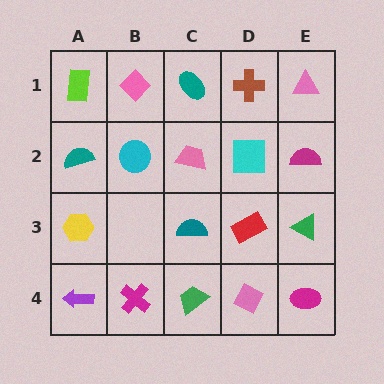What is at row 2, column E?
A magenta semicircle.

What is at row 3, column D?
A red rectangle.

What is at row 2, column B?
A cyan circle.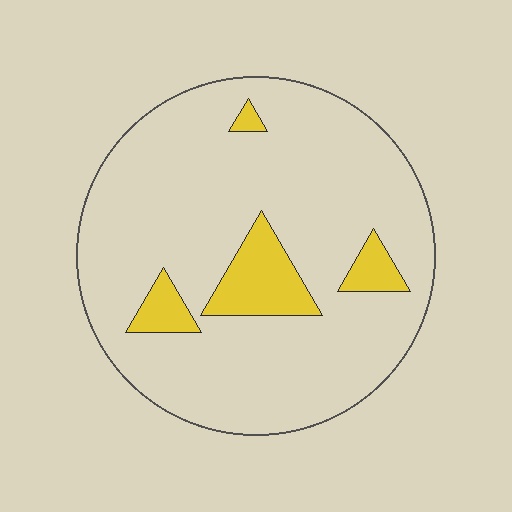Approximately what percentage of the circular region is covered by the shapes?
Approximately 10%.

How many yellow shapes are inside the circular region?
4.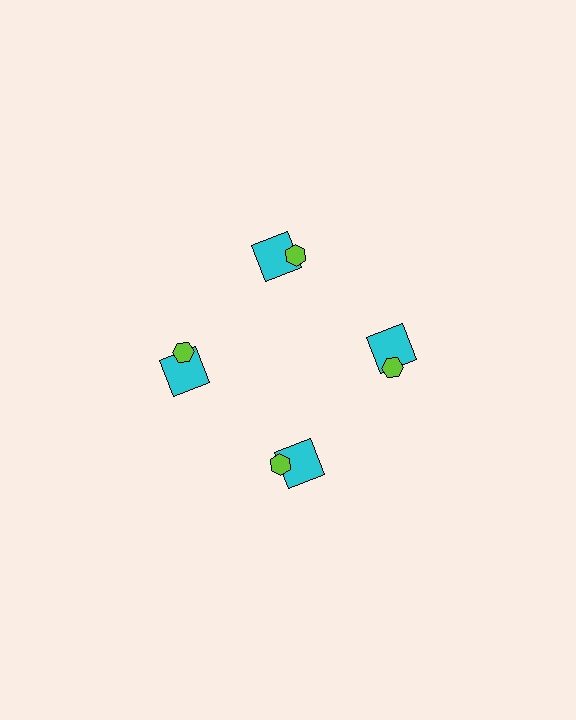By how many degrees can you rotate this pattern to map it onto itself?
The pattern maps onto itself every 90 degrees of rotation.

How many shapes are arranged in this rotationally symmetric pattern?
There are 8 shapes, arranged in 4 groups of 2.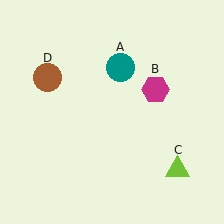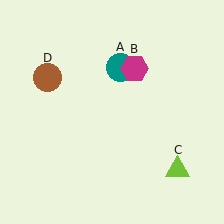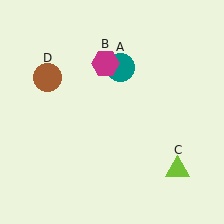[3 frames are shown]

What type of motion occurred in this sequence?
The magenta hexagon (object B) rotated counterclockwise around the center of the scene.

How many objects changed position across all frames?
1 object changed position: magenta hexagon (object B).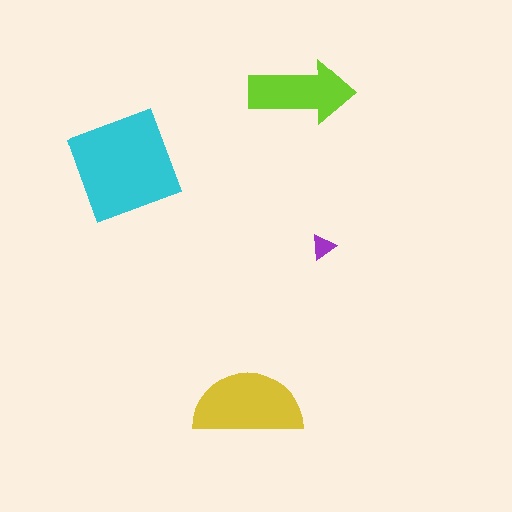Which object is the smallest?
The purple triangle.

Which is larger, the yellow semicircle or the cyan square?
The cyan square.